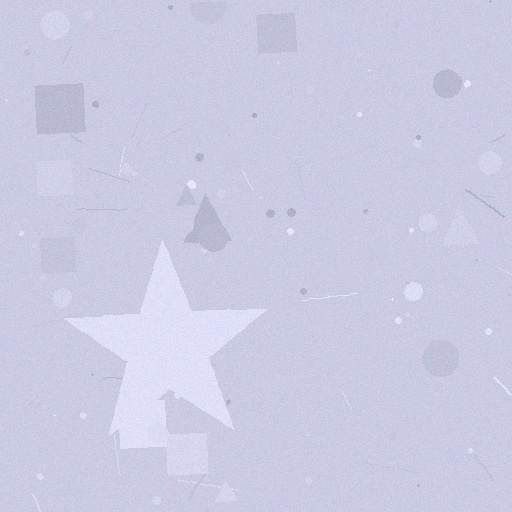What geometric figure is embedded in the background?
A star is embedded in the background.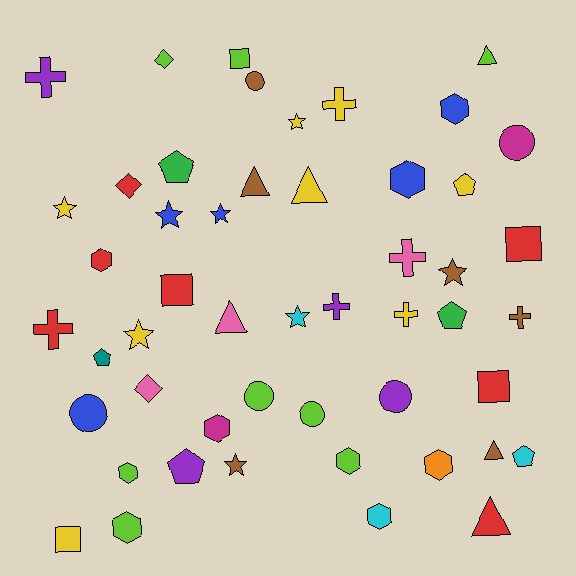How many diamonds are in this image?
There are 3 diamonds.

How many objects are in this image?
There are 50 objects.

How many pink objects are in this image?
There are 3 pink objects.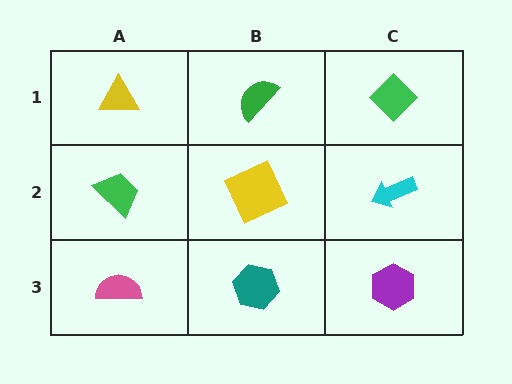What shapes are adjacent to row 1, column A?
A green trapezoid (row 2, column A), a green semicircle (row 1, column B).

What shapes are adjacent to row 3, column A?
A green trapezoid (row 2, column A), a teal hexagon (row 3, column B).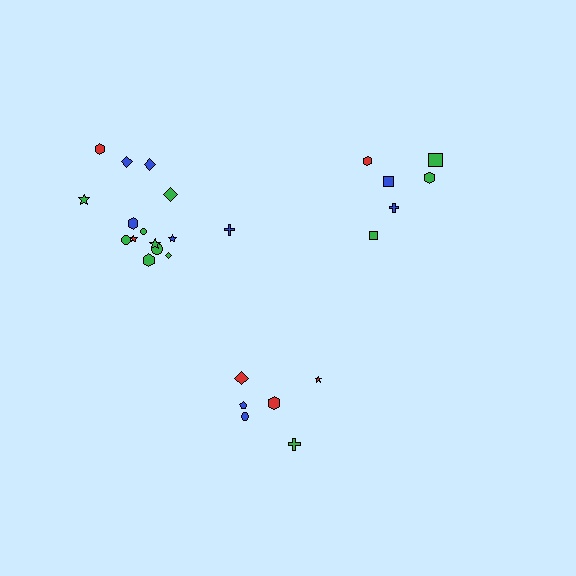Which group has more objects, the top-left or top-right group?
The top-left group.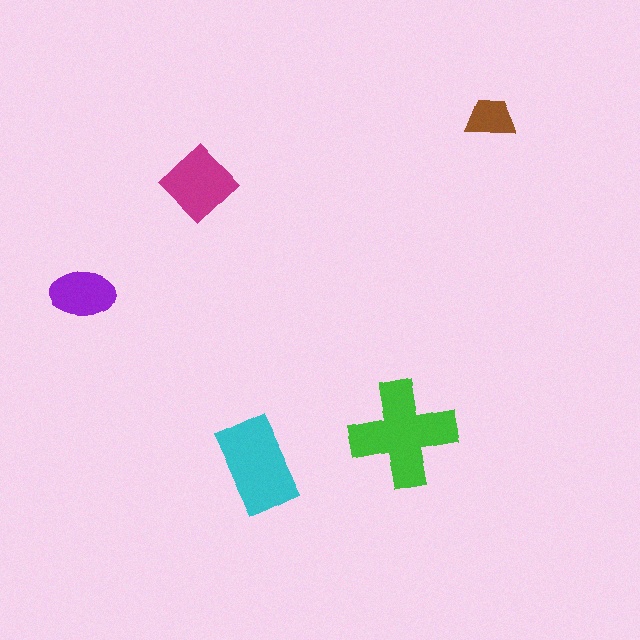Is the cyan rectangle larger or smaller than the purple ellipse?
Larger.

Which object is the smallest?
The brown trapezoid.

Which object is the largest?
The green cross.